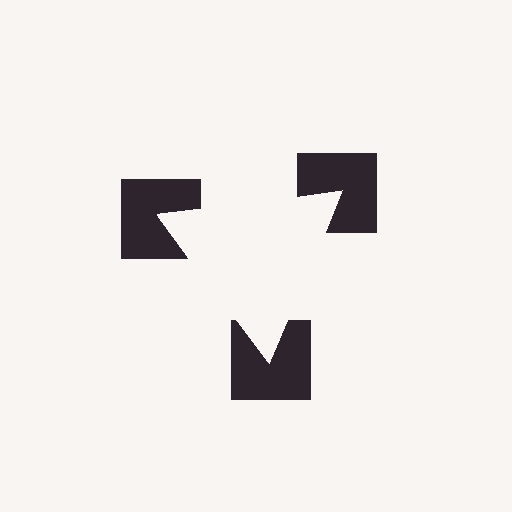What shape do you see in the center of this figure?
An illusory triangle — its edges are inferred from the aligned wedge cuts in the notched squares, not physically drawn.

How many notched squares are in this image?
There are 3 — one at each vertex of the illusory triangle.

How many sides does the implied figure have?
3 sides.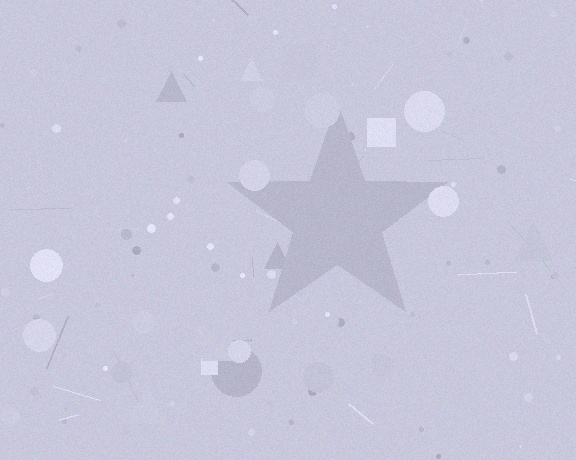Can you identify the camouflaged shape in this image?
The camouflaged shape is a star.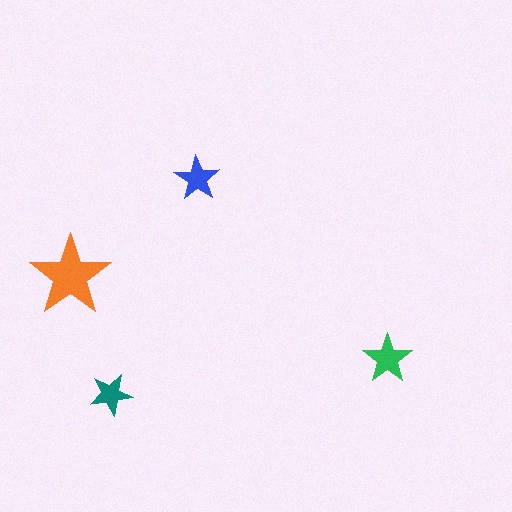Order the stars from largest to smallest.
the orange one, the green one, the blue one, the teal one.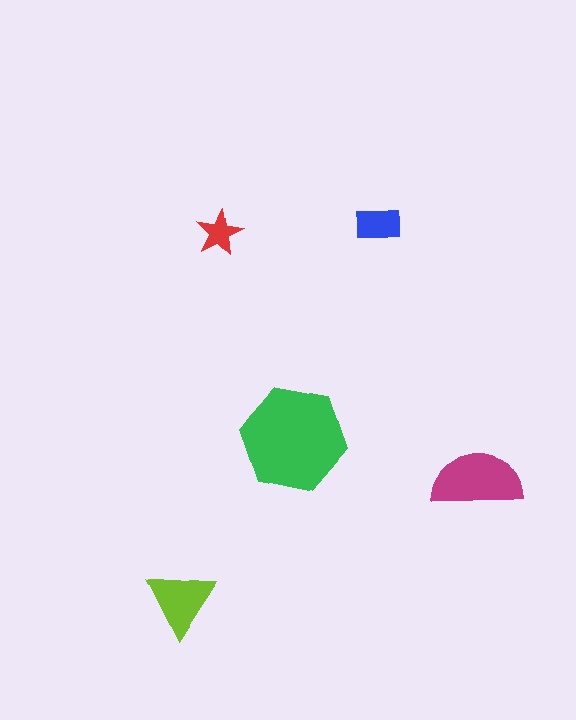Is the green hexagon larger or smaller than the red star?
Larger.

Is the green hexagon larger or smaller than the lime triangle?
Larger.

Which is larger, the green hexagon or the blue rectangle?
The green hexagon.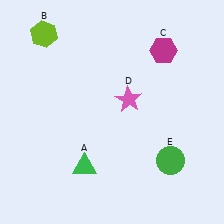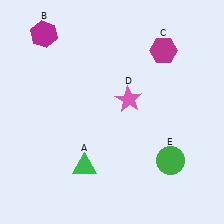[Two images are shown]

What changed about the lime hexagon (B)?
In Image 1, B is lime. In Image 2, it changed to magenta.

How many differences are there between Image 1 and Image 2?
There is 1 difference between the two images.